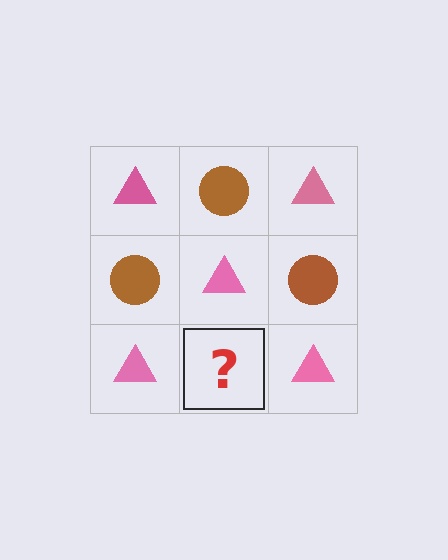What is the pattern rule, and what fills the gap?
The rule is that it alternates pink triangle and brown circle in a checkerboard pattern. The gap should be filled with a brown circle.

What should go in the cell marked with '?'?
The missing cell should contain a brown circle.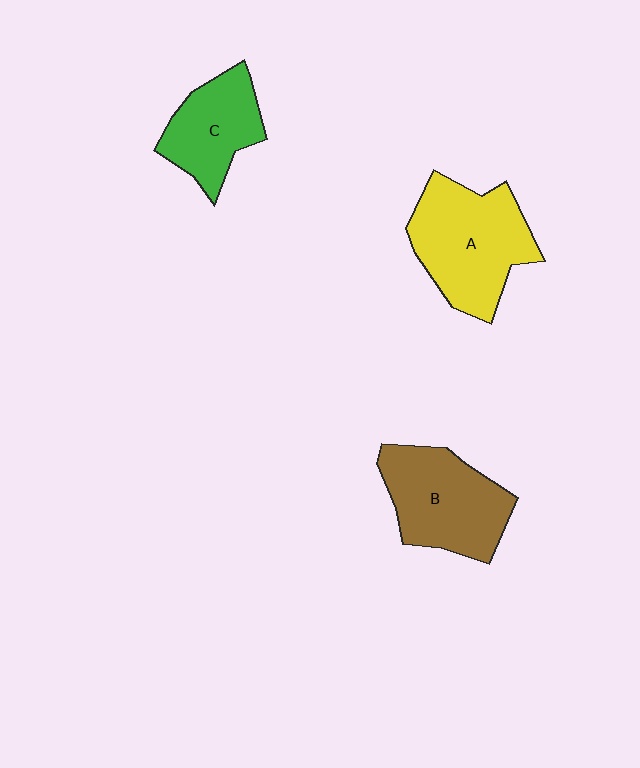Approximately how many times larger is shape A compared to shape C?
Approximately 1.5 times.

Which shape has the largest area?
Shape A (yellow).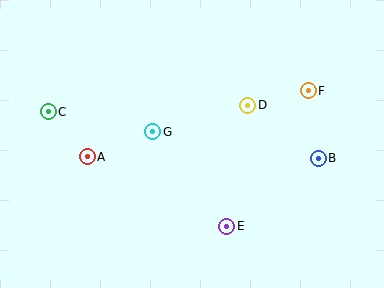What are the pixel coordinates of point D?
Point D is at (248, 105).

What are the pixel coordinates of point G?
Point G is at (153, 132).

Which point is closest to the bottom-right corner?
Point B is closest to the bottom-right corner.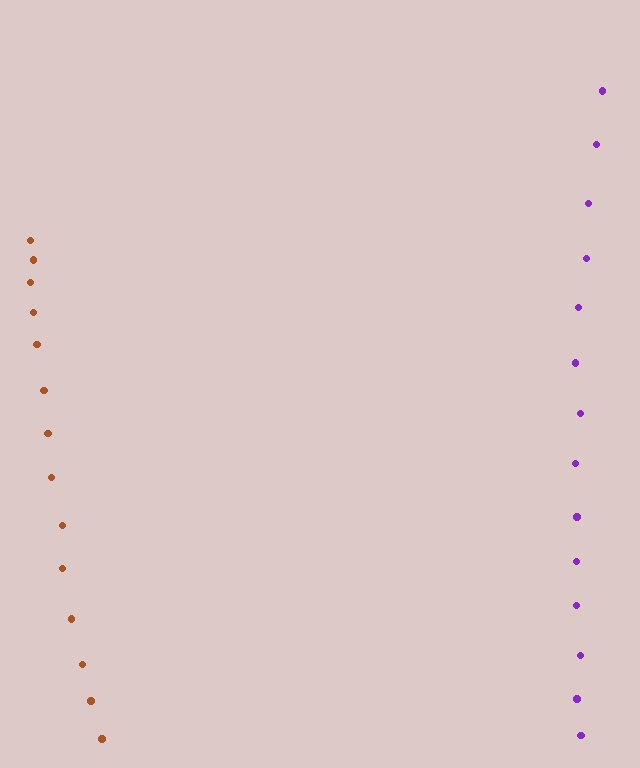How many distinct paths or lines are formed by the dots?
There are 2 distinct paths.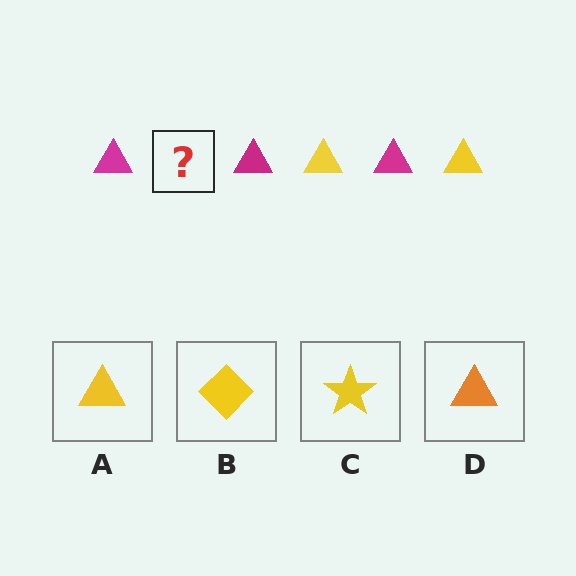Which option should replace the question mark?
Option A.